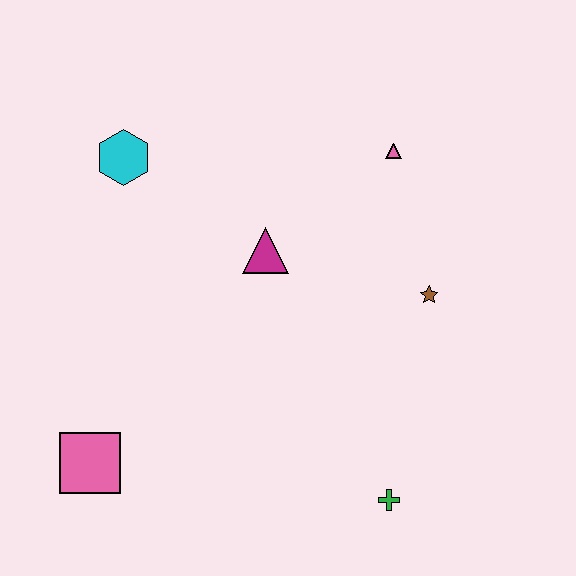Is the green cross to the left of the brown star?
Yes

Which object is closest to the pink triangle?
The brown star is closest to the pink triangle.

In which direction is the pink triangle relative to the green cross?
The pink triangle is above the green cross.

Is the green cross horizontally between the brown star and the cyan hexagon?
Yes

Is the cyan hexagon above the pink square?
Yes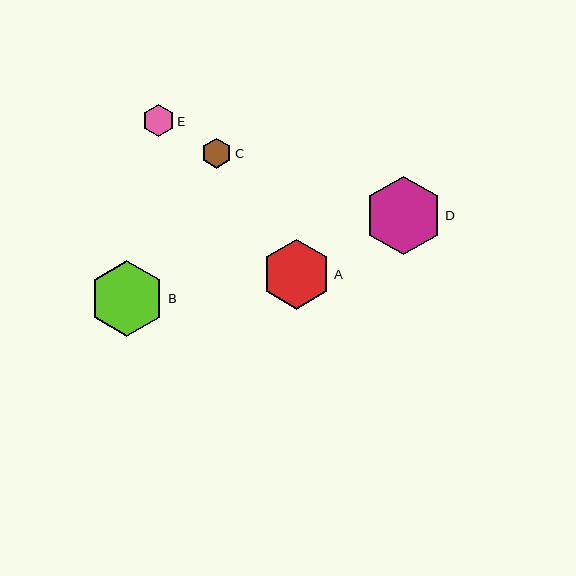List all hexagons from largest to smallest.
From largest to smallest: D, B, A, E, C.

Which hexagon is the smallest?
Hexagon C is the smallest with a size of approximately 30 pixels.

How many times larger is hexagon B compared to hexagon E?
Hexagon B is approximately 2.4 times the size of hexagon E.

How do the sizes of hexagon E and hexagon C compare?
Hexagon E and hexagon C are approximately the same size.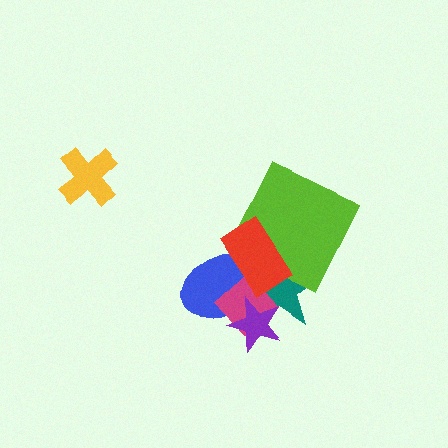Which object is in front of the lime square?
The red rectangle is in front of the lime square.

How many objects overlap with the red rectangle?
4 objects overlap with the red rectangle.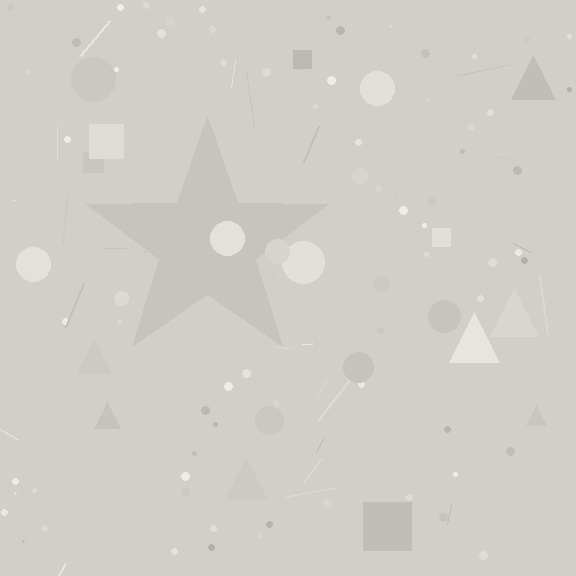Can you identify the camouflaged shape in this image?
The camouflaged shape is a star.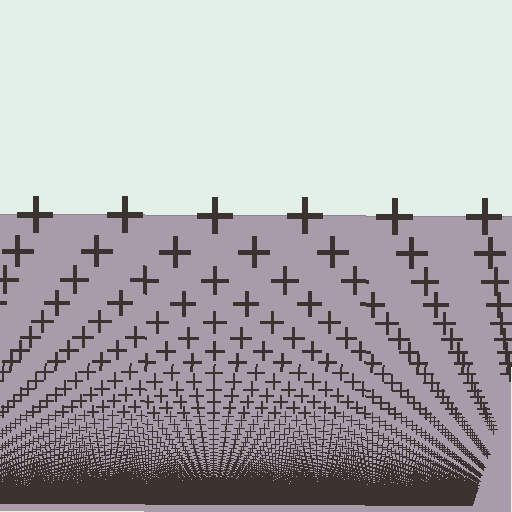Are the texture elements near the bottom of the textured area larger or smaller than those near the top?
Smaller. The gradient is inverted — elements near the bottom are smaller and denser.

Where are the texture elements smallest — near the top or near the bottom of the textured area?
Near the bottom.